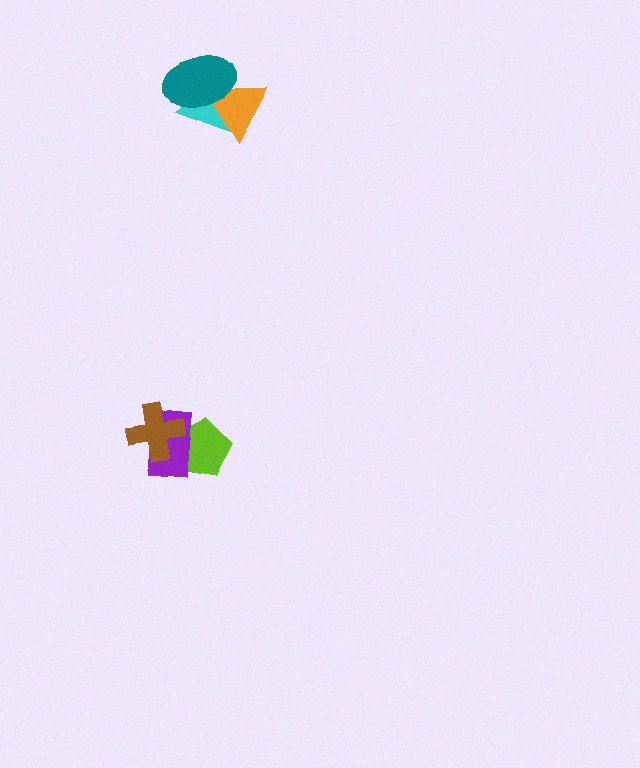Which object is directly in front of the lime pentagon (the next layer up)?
The purple rectangle is directly in front of the lime pentagon.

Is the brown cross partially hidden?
No, no other shape covers it.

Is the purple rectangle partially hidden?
Yes, it is partially covered by another shape.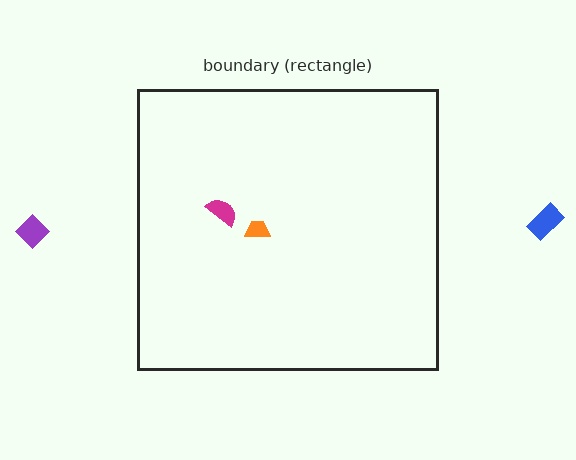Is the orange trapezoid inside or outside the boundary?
Inside.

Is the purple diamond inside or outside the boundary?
Outside.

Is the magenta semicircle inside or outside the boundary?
Inside.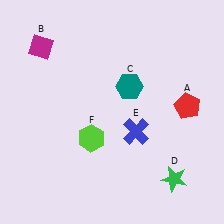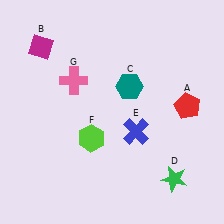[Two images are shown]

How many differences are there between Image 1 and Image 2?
There is 1 difference between the two images.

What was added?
A pink cross (G) was added in Image 2.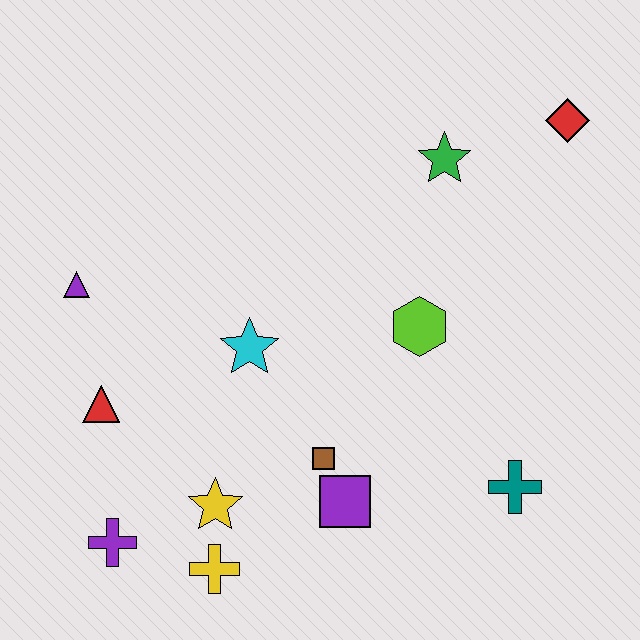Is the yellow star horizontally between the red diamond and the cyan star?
No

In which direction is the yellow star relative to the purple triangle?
The yellow star is below the purple triangle.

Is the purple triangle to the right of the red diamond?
No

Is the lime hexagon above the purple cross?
Yes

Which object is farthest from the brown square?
The red diamond is farthest from the brown square.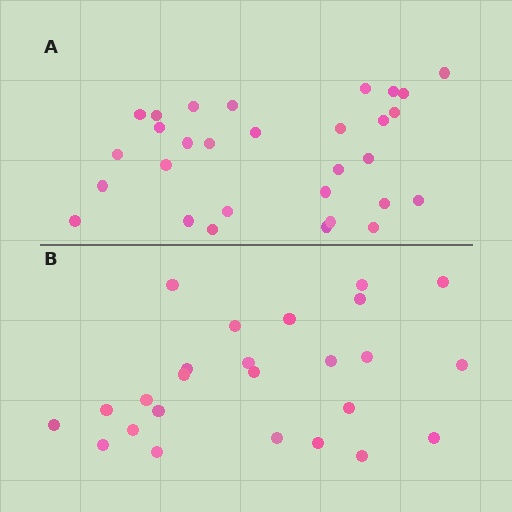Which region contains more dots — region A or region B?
Region A (the top region) has more dots.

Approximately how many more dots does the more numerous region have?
Region A has about 5 more dots than region B.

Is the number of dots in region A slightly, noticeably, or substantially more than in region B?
Region A has only slightly more — the two regions are fairly close. The ratio is roughly 1.2 to 1.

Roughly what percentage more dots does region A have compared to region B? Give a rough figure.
About 20% more.